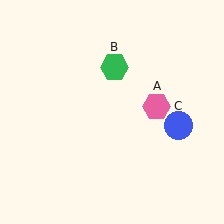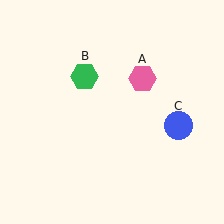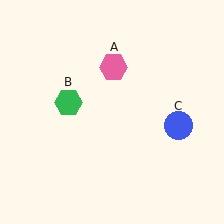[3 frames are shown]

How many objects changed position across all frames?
2 objects changed position: pink hexagon (object A), green hexagon (object B).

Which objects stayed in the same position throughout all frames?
Blue circle (object C) remained stationary.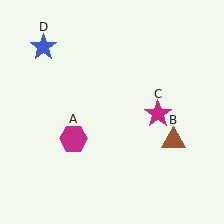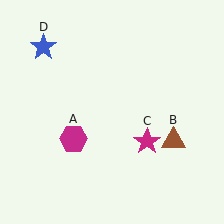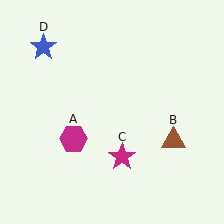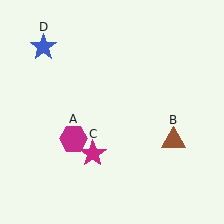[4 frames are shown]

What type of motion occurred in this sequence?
The magenta star (object C) rotated clockwise around the center of the scene.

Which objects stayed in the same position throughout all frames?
Magenta hexagon (object A) and brown triangle (object B) and blue star (object D) remained stationary.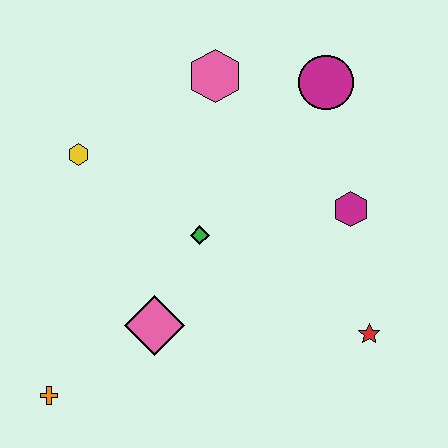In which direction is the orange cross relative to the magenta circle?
The orange cross is below the magenta circle.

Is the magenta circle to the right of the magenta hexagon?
No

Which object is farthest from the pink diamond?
The magenta circle is farthest from the pink diamond.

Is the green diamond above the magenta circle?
No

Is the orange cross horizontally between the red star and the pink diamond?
No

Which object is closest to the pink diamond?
The green diamond is closest to the pink diamond.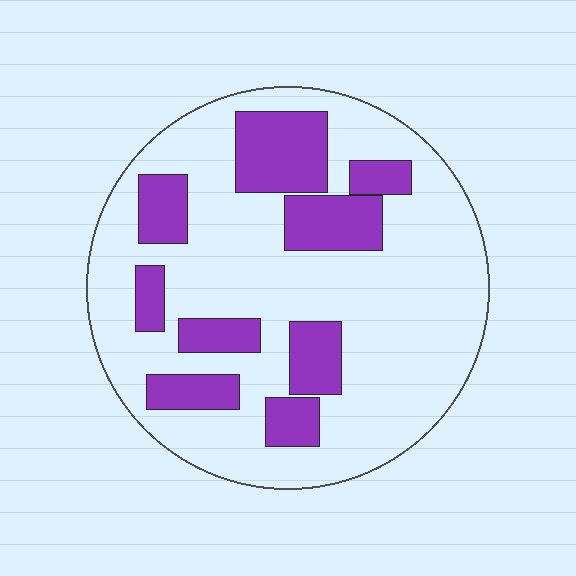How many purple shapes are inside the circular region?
9.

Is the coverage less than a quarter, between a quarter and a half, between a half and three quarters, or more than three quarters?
Between a quarter and a half.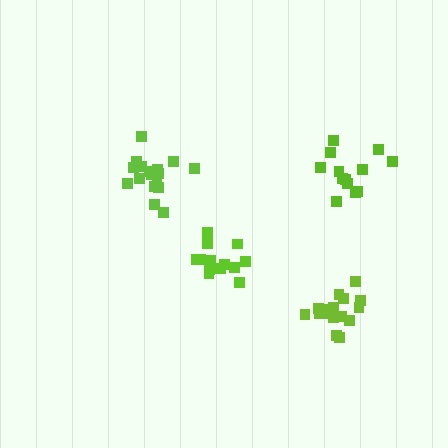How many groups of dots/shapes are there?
There are 4 groups.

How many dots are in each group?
Group 1: 13 dots, Group 2: 17 dots, Group 3: 13 dots, Group 4: 18 dots (61 total).